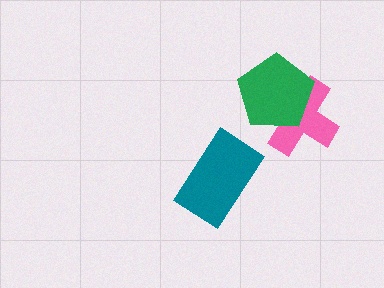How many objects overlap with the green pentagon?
1 object overlaps with the green pentagon.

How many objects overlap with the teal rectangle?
0 objects overlap with the teal rectangle.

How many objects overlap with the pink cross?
1 object overlaps with the pink cross.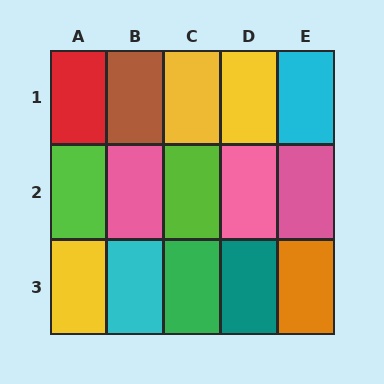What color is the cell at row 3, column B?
Cyan.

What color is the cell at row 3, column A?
Yellow.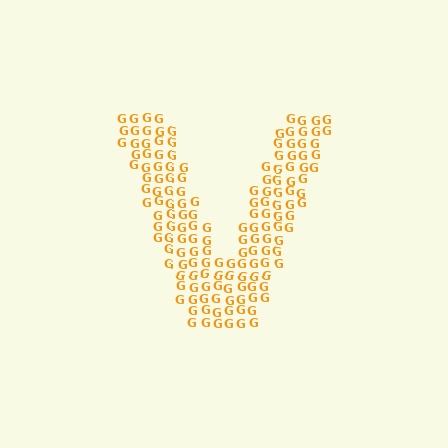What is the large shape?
The large shape is the letter V.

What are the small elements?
The small elements are letter G's.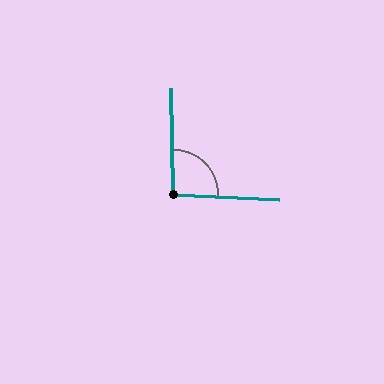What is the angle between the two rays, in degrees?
Approximately 94 degrees.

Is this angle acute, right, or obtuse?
It is approximately a right angle.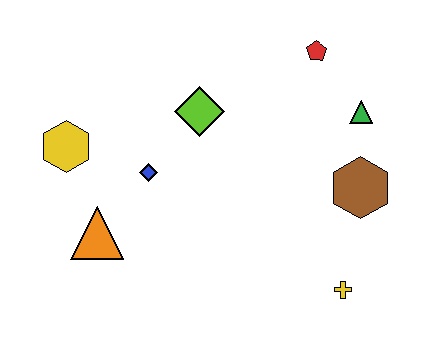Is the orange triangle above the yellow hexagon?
No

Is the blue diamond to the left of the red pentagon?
Yes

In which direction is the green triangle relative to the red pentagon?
The green triangle is below the red pentagon.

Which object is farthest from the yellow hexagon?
The yellow cross is farthest from the yellow hexagon.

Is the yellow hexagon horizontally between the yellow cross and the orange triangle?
No